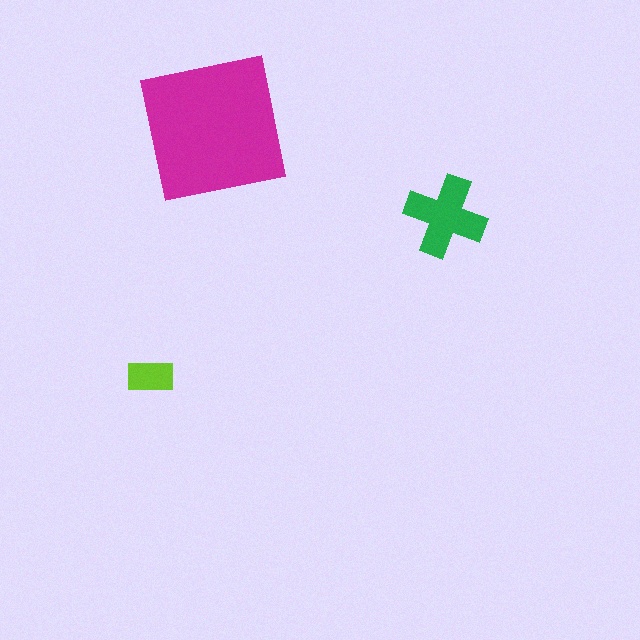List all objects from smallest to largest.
The lime rectangle, the green cross, the magenta square.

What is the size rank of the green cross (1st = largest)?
2nd.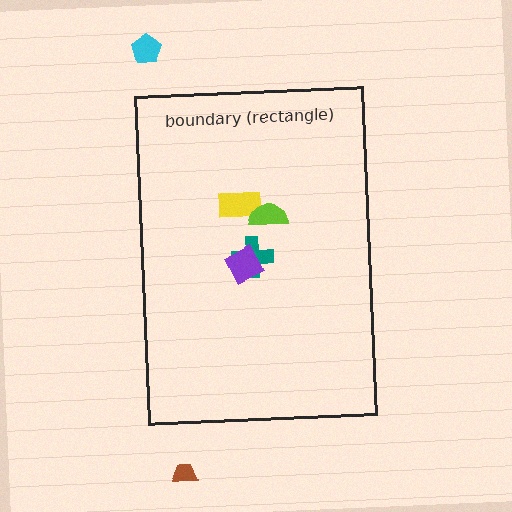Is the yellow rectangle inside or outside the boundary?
Inside.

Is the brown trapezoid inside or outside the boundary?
Outside.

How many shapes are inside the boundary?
4 inside, 2 outside.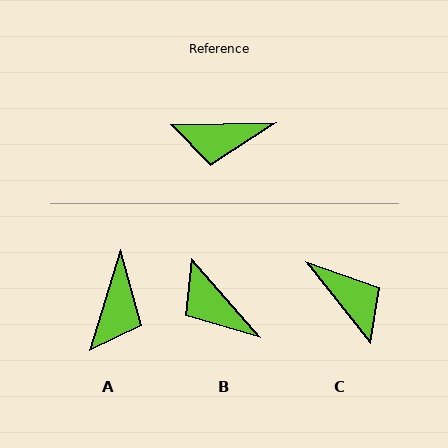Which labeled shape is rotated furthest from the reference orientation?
C, about 127 degrees away.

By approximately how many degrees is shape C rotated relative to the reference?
Approximately 127 degrees counter-clockwise.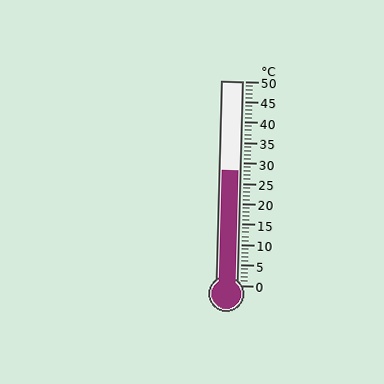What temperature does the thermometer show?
The thermometer shows approximately 28°C.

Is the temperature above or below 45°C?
The temperature is below 45°C.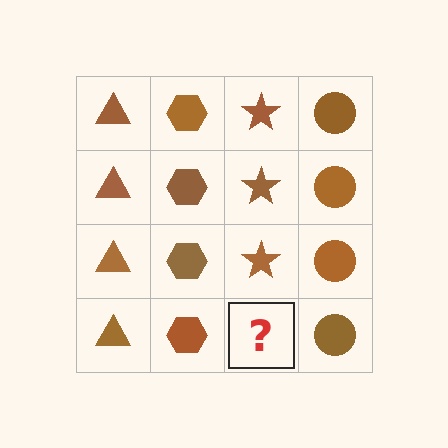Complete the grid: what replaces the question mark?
The question mark should be replaced with a brown star.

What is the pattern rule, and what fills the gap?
The rule is that each column has a consistent shape. The gap should be filled with a brown star.